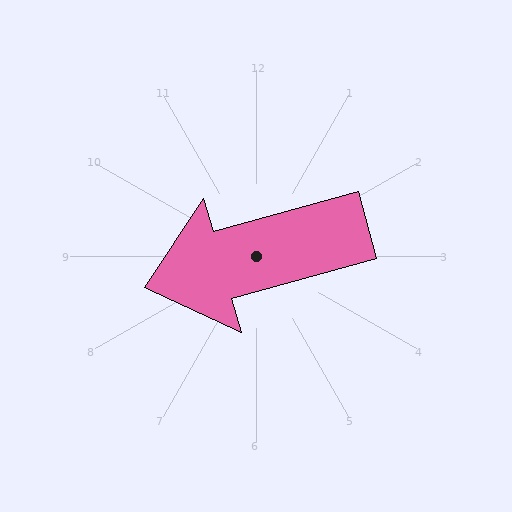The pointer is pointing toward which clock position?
Roughly 8 o'clock.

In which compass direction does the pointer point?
West.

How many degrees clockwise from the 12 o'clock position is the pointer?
Approximately 254 degrees.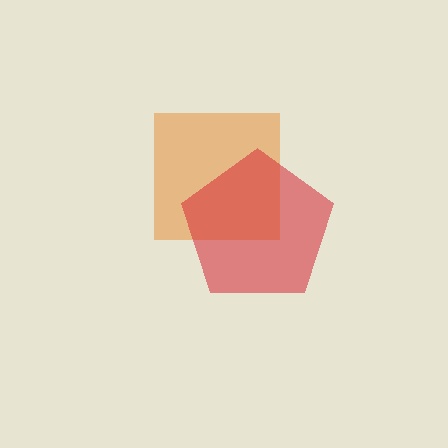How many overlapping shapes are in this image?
There are 2 overlapping shapes in the image.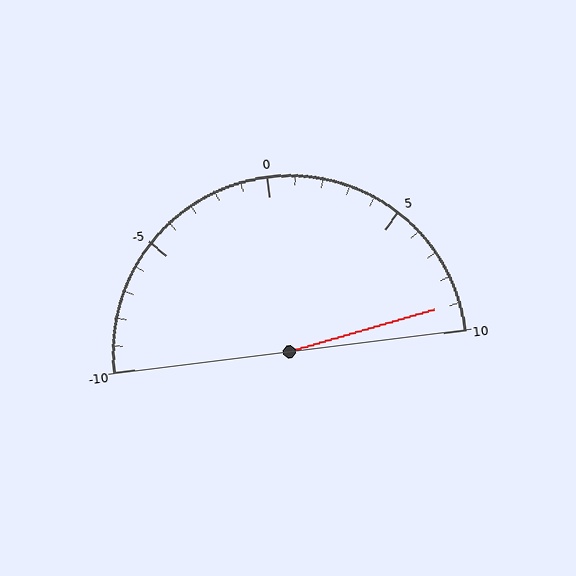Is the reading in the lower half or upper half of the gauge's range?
The reading is in the upper half of the range (-10 to 10).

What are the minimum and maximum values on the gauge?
The gauge ranges from -10 to 10.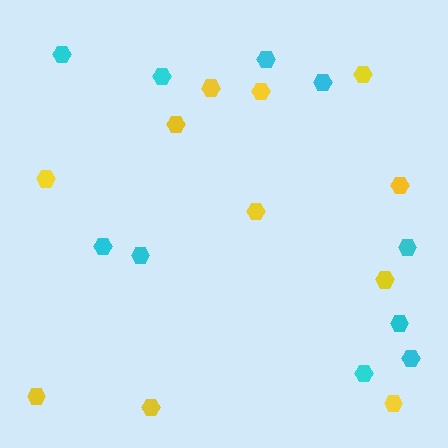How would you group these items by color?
There are 2 groups: one group of yellow hexagons (11) and one group of cyan hexagons (10).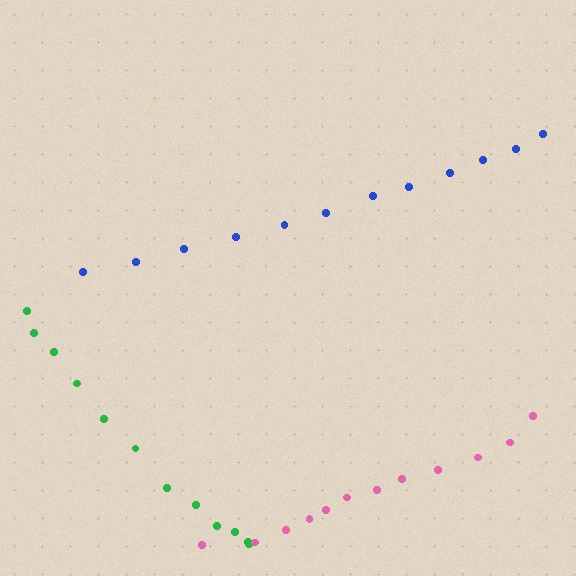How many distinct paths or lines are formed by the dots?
There are 3 distinct paths.